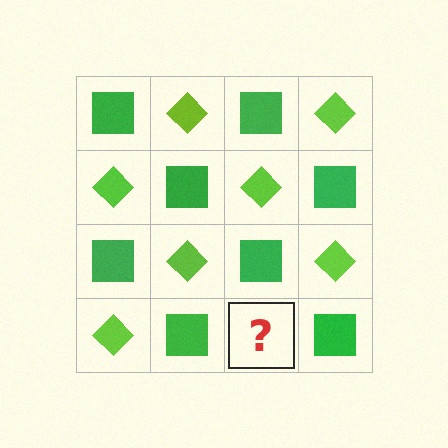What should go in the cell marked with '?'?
The missing cell should contain a lime diamond.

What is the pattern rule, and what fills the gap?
The rule is that it alternates green square and lime diamond in a checkerboard pattern. The gap should be filled with a lime diamond.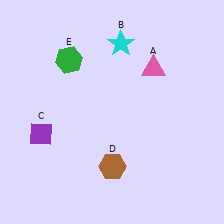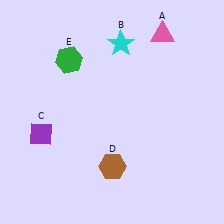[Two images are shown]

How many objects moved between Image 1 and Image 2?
1 object moved between the two images.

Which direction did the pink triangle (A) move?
The pink triangle (A) moved up.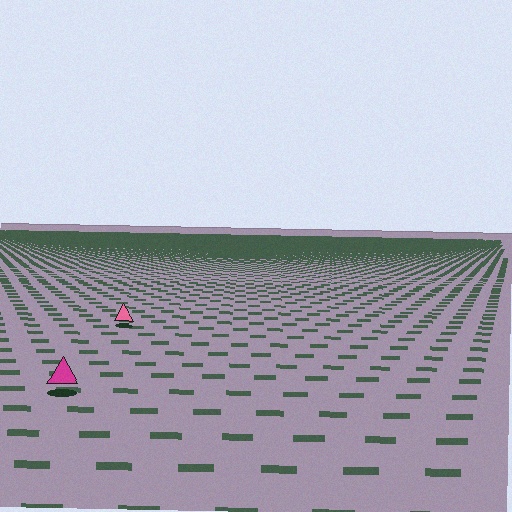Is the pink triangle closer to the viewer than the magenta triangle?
No. The magenta triangle is closer — you can tell from the texture gradient: the ground texture is coarser near it.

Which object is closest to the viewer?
The magenta triangle is closest. The texture marks near it are larger and more spread out.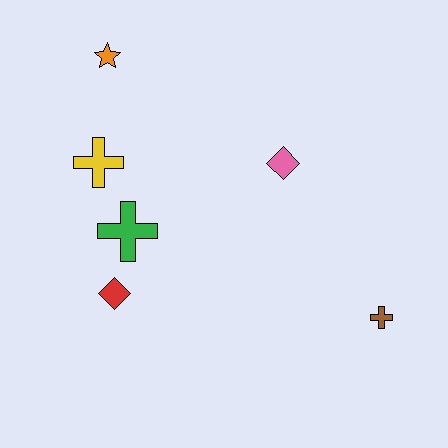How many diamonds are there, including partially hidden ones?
There are 2 diamonds.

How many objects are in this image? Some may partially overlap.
There are 6 objects.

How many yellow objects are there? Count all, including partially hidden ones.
There is 1 yellow object.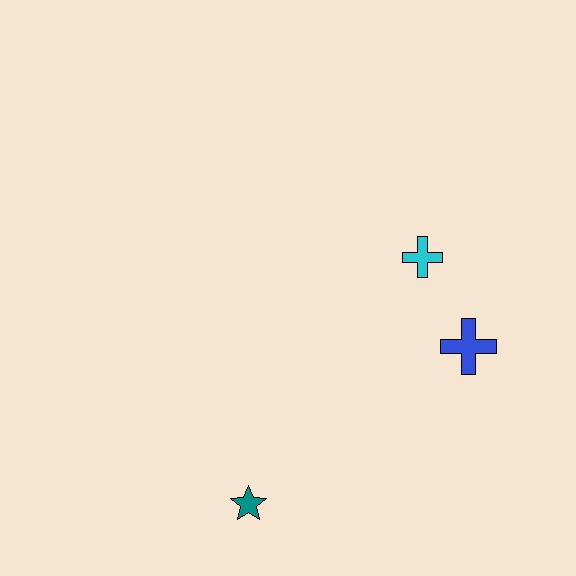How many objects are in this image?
There are 3 objects.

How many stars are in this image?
There is 1 star.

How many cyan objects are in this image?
There is 1 cyan object.